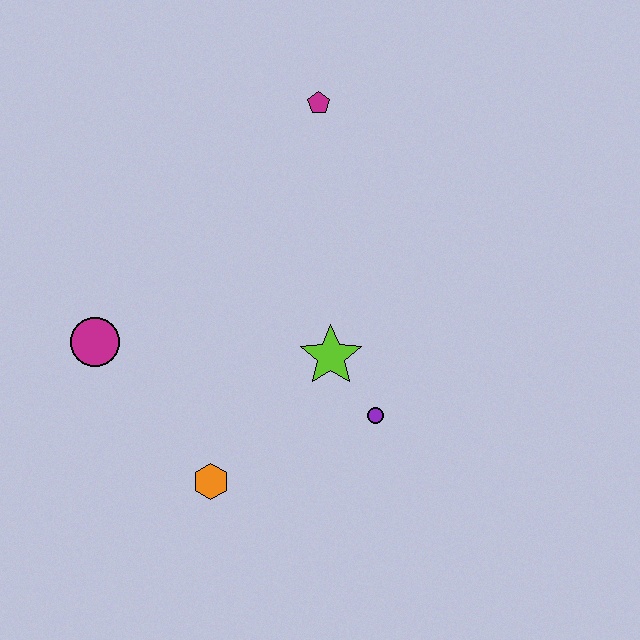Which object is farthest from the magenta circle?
The magenta pentagon is farthest from the magenta circle.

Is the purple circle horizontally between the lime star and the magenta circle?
No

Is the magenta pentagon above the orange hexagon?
Yes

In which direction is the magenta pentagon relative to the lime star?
The magenta pentagon is above the lime star.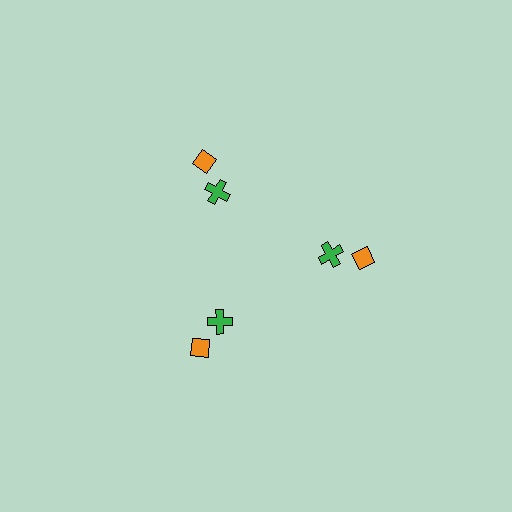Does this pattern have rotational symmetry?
Yes, this pattern has 3-fold rotational symmetry. It looks the same after rotating 120 degrees around the center.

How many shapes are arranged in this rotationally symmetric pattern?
There are 6 shapes, arranged in 3 groups of 2.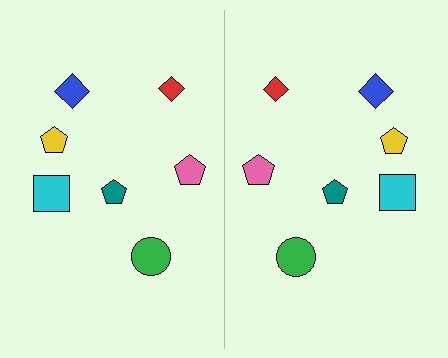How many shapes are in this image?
There are 14 shapes in this image.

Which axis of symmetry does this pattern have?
The pattern has a vertical axis of symmetry running through the center of the image.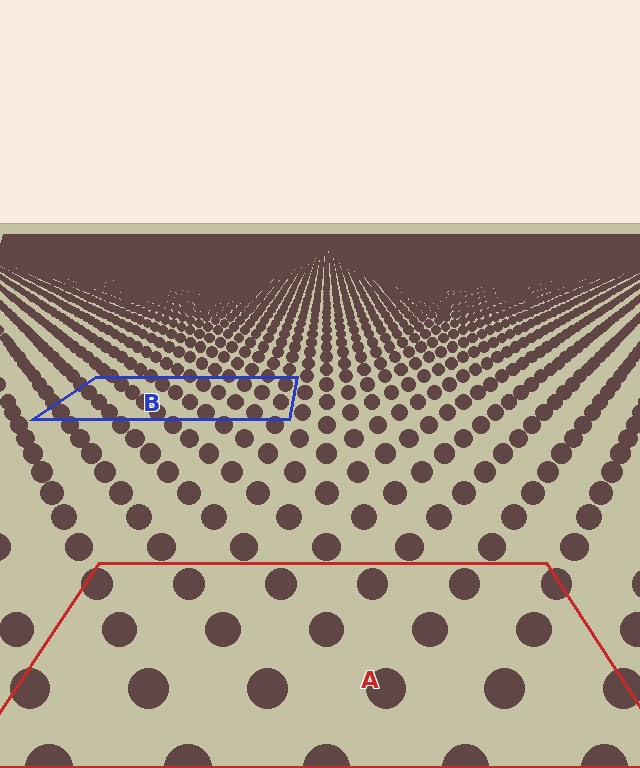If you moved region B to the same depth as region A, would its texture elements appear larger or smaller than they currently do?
They would appear larger. At a closer depth, the same texture elements are projected at a bigger on-screen size.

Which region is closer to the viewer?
Region A is closer. The texture elements there are larger and more spread out.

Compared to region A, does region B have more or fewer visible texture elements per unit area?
Region B has more texture elements per unit area — they are packed more densely because it is farther away.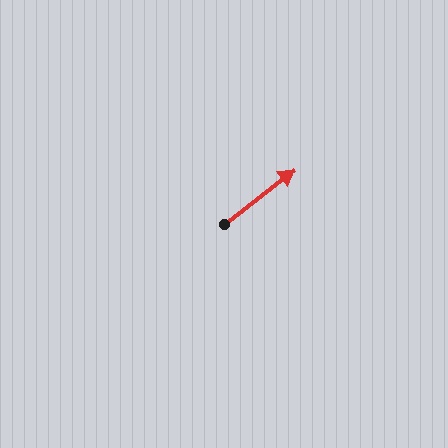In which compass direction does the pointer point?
Northeast.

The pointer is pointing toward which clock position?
Roughly 2 o'clock.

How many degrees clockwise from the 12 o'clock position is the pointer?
Approximately 52 degrees.